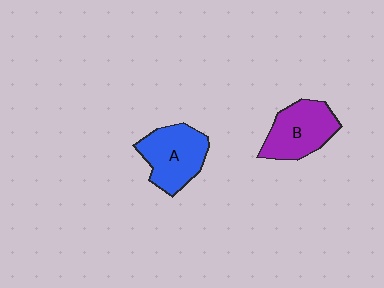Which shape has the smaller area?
Shape B (purple).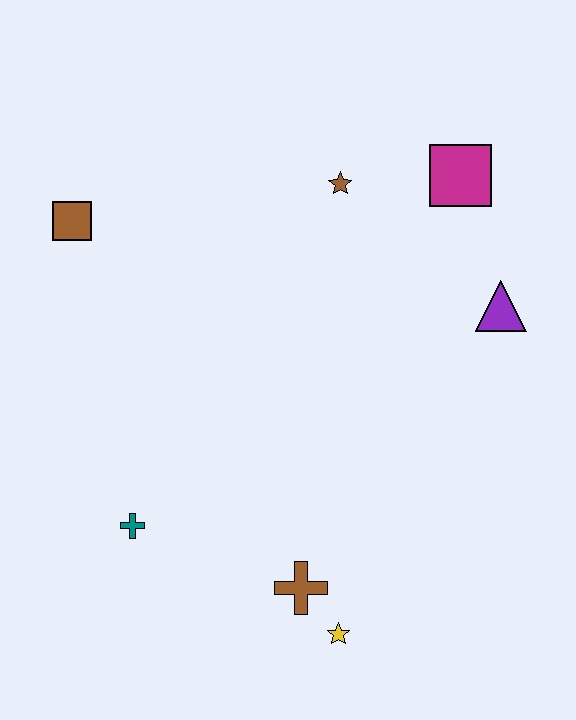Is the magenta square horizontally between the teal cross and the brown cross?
No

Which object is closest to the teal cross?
The brown cross is closest to the teal cross.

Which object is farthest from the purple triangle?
The brown square is farthest from the purple triangle.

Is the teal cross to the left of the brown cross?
Yes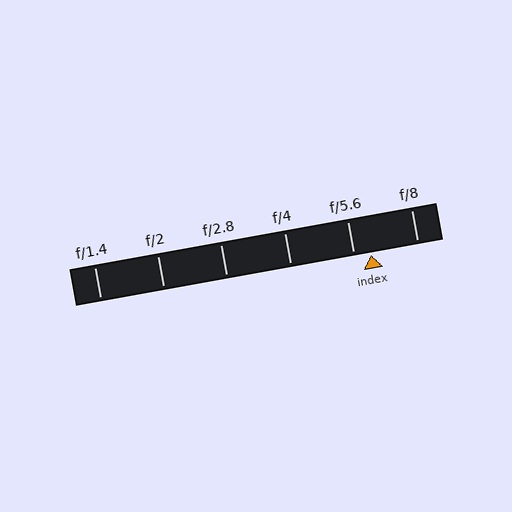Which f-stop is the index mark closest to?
The index mark is closest to f/5.6.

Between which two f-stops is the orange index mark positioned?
The index mark is between f/5.6 and f/8.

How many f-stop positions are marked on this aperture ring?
There are 6 f-stop positions marked.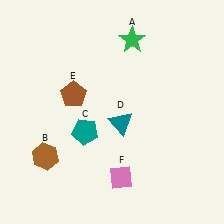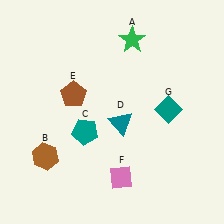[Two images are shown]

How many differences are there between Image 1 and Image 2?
There is 1 difference between the two images.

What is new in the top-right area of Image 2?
A teal diamond (G) was added in the top-right area of Image 2.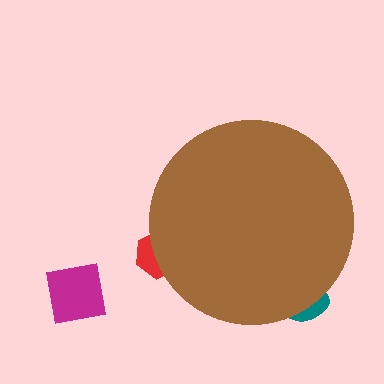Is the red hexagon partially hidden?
Yes, the red hexagon is partially hidden behind the brown circle.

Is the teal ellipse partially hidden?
Yes, the teal ellipse is partially hidden behind the brown circle.